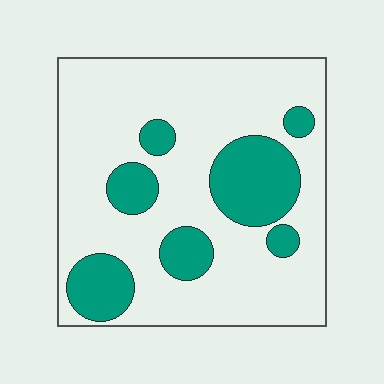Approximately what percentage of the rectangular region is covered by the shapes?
Approximately 25%.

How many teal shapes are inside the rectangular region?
7.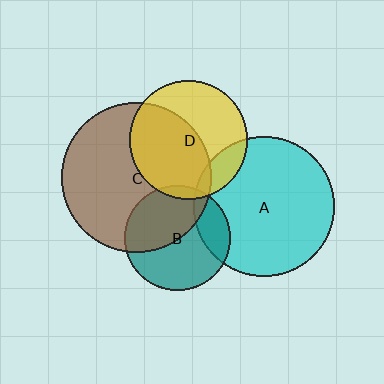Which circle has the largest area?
Circle C (brown).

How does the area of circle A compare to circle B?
Approximately 1.8 times.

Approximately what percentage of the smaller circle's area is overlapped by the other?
Approximately 15%.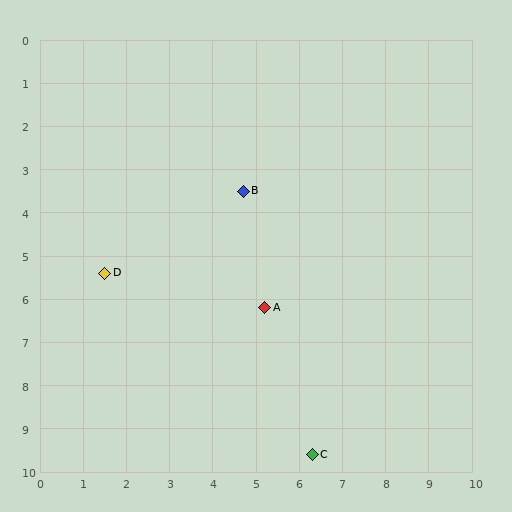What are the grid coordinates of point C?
Point C is at approximately (6.3, 9.6).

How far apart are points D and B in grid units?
Points D and B are about 3.7 grid units apart.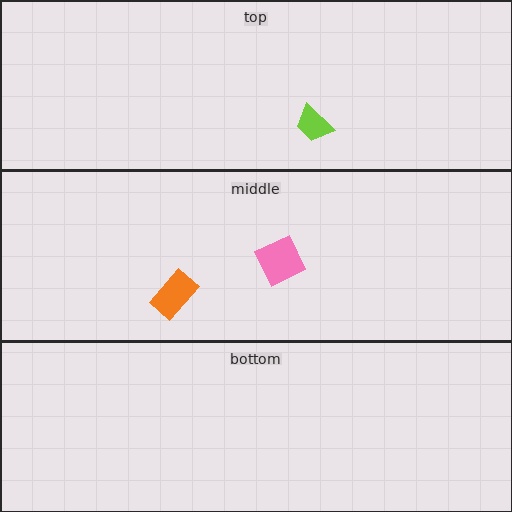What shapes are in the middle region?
The pink diamond, the orange rectangle.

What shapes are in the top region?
The lime trapezoid.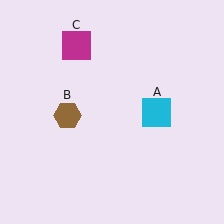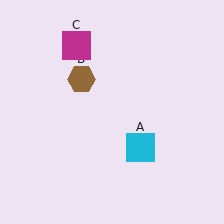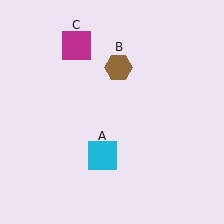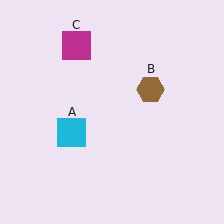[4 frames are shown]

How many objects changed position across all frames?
2 objects changed position: cyan square (object A), brown hexagon (object B).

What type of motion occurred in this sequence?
The cyan square (object A), brown hexagon (object B) rotated clockwise around the center of the scene.